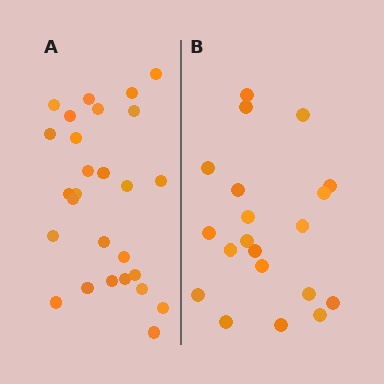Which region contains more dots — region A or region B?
Region A (the left region) has more dots.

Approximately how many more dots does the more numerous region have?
Region A has roughly 8 or so more dots than region B.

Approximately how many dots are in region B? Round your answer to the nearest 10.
About 20 dots.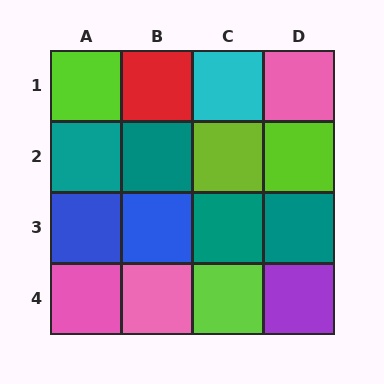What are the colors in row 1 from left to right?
Lime, red, cyan, pink.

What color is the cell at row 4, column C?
Lime.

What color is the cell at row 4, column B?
Pink.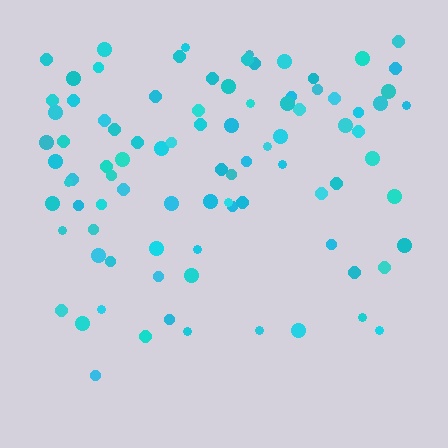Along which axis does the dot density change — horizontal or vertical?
Vertical.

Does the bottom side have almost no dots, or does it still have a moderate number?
Still a moderate number, just noticeably fewer than the top.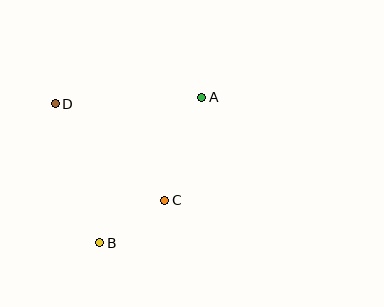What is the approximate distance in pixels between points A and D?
The distance between A and D is approximately 147 pixels.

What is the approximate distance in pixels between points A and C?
The distance between A and C is approximately 109 pixels.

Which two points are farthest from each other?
Points A and B are farthest from each other.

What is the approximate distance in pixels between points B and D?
The distance between B and D is approximately 146 pixels.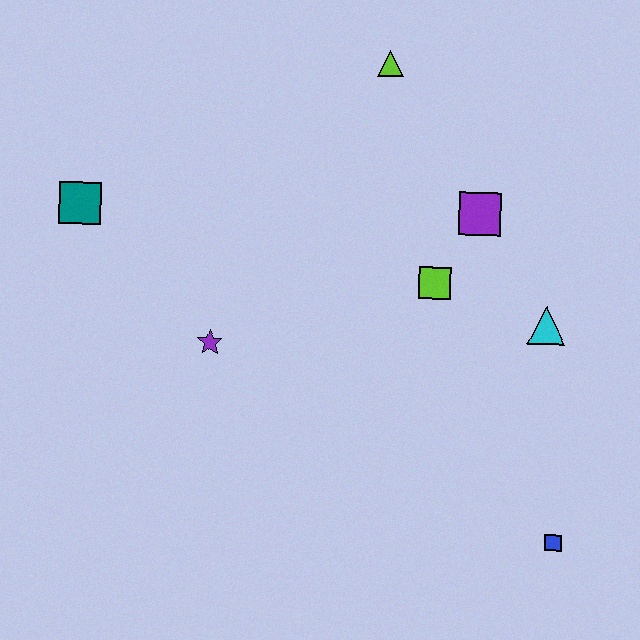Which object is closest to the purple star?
The teal square is closest to the purple star.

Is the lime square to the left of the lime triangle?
No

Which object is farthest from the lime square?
The teal square is farthest from the lime square.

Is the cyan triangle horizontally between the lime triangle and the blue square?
Yes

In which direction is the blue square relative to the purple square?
The blue square is below the purple square.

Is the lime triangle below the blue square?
No